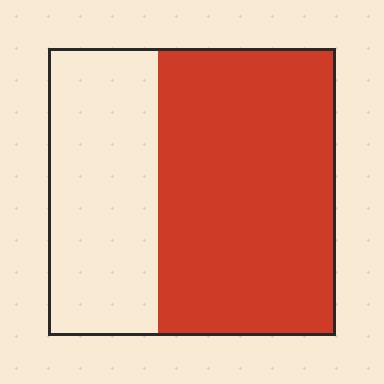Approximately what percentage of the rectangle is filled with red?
Approximately 60%.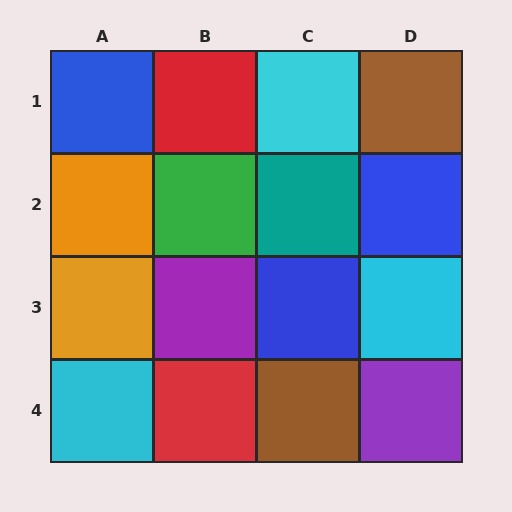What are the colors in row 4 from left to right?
Cyan, red, brown, purple.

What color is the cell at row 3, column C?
Blue.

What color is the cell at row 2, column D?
Blue.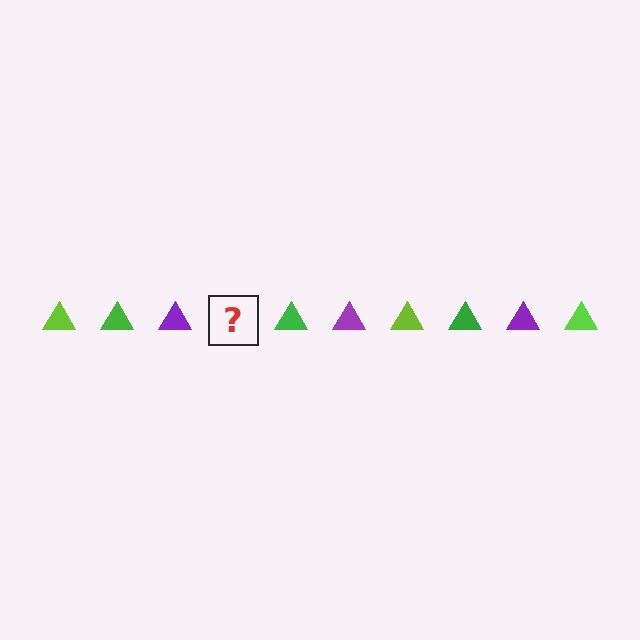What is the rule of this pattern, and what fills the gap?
The rule is that the pattern cycles through lime, green, purple triangles. The gap should be filled with a lime triangle.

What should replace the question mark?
The question mark should be replaced with a lime triangle.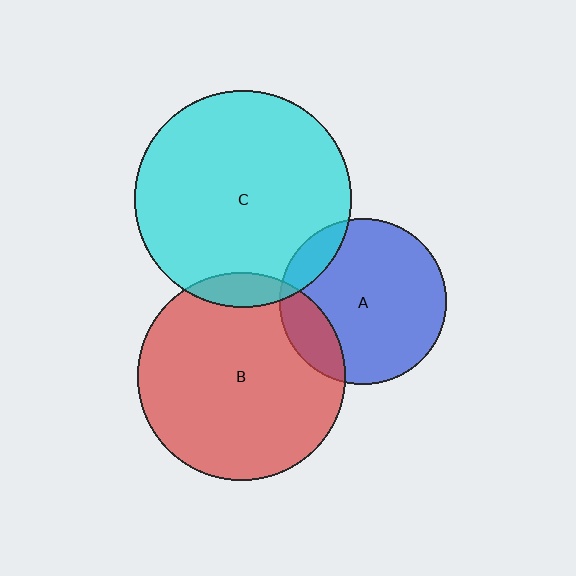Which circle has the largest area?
Circle C (cyan).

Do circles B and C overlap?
Yes.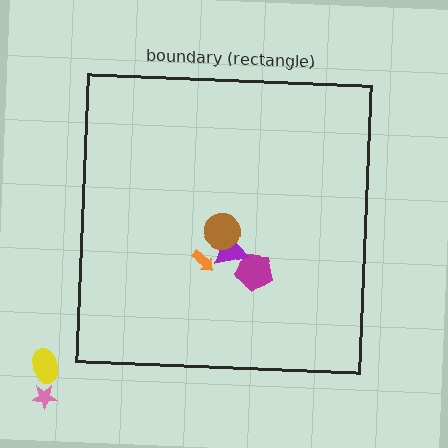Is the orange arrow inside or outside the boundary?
Inside.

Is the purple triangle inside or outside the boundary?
Inside.